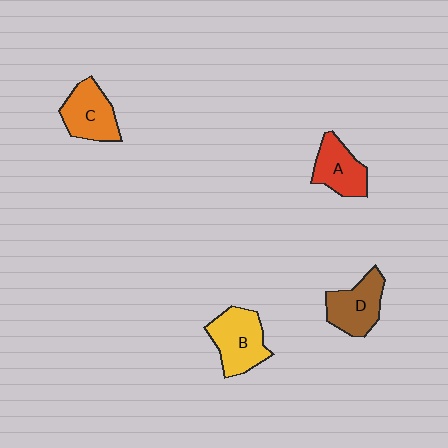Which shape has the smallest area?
Shape A (red).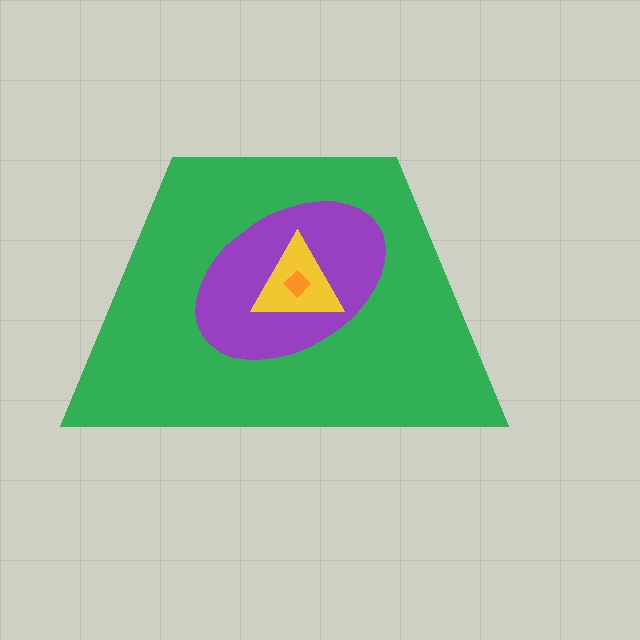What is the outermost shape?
The green trapezoid.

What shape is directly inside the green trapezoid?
The purple ellipse.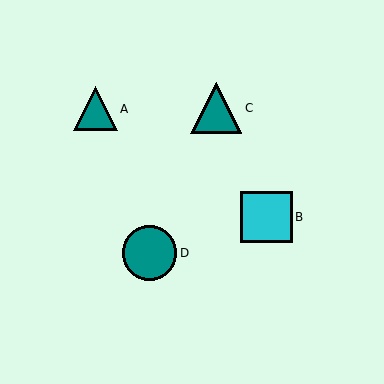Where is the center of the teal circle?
The center of the teal circle is at (149, 253).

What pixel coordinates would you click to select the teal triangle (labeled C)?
Click at (216, 108) to select the teal triangle C.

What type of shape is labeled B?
Shape B is a cyan square.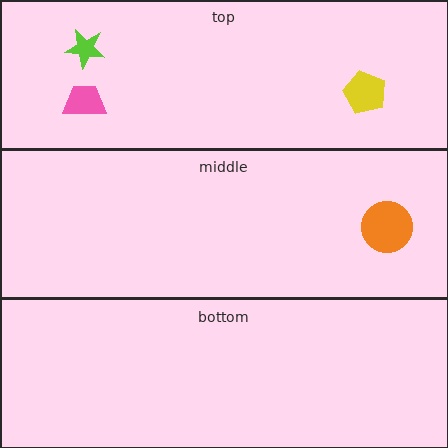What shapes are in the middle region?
The orange circle.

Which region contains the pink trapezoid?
The top region.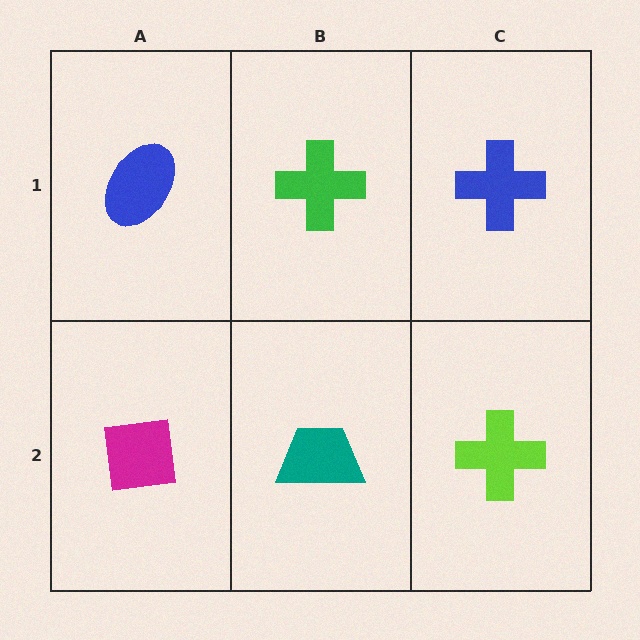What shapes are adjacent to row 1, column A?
A magenta square (row 2, column A), a green cross (row 1, column B).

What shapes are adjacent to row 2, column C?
A blue cross (row 1, column C), a teal trapezoid (row 2, column B).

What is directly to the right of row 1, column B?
A blue cross.